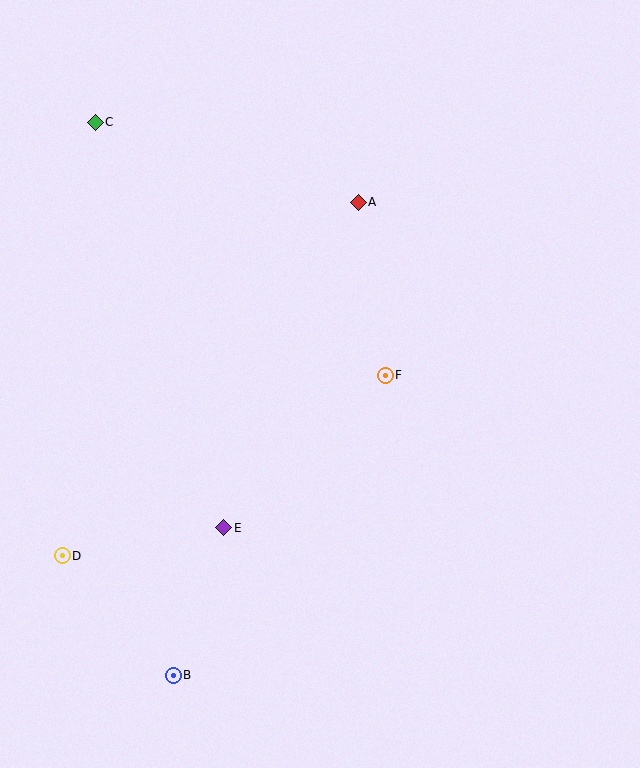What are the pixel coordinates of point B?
Point B is at (173, 675).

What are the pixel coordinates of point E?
Point E is at (224, 528).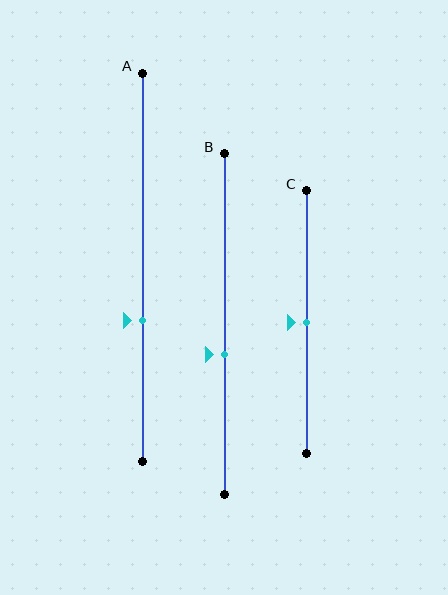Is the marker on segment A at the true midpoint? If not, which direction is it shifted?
No, the marker on segment A is shifted downward by about 14% of the segment length.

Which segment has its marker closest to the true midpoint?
Segment C has its marker closest to the true midpoint.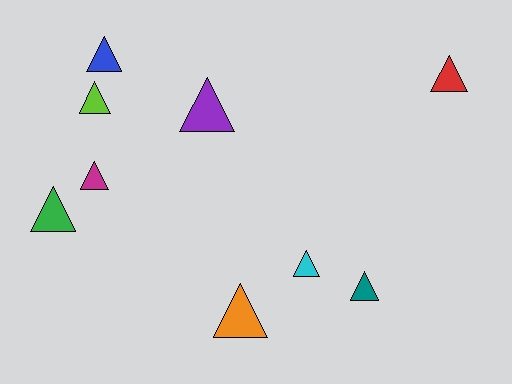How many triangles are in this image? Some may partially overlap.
There are 9 triangles.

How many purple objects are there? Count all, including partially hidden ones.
There is 1 purple object.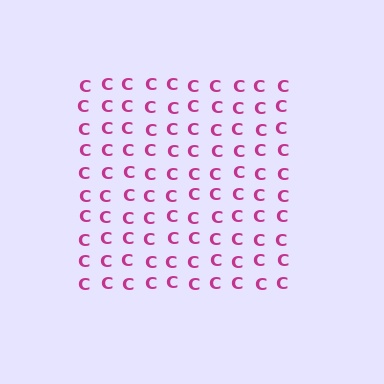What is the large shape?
The large shape is a square.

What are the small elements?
The small elements are letter C's.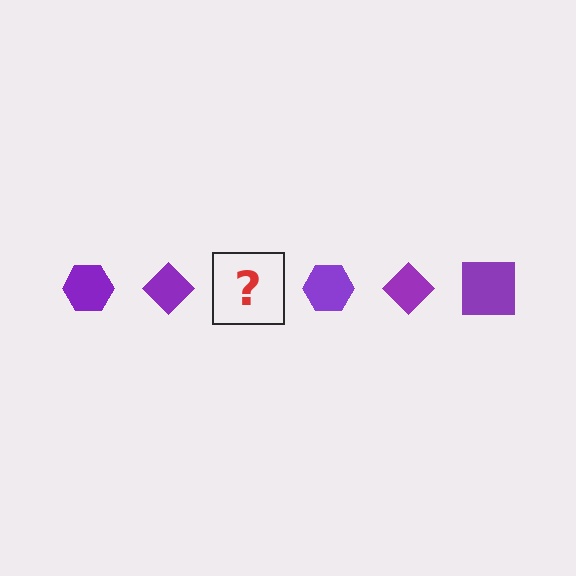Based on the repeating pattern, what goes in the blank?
The blank should be a purple square.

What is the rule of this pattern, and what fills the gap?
The rule is that the pattern cycles through hexagon, diamond, square shapes in purple. The gap should be filled with a purple square.